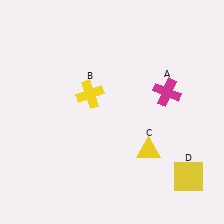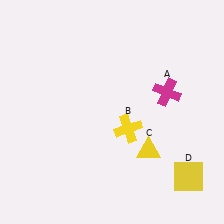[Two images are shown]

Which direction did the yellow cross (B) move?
The yellow cross (B) moved right.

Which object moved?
The yellow cross (B) moved right.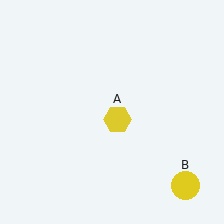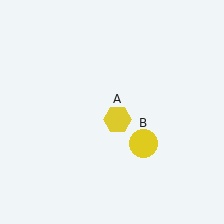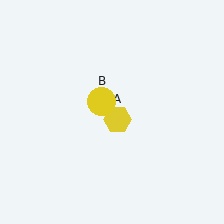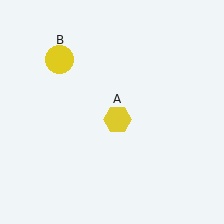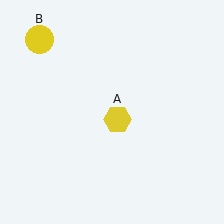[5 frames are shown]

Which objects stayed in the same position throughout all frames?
Yellow hexagon (object A) remained stationary.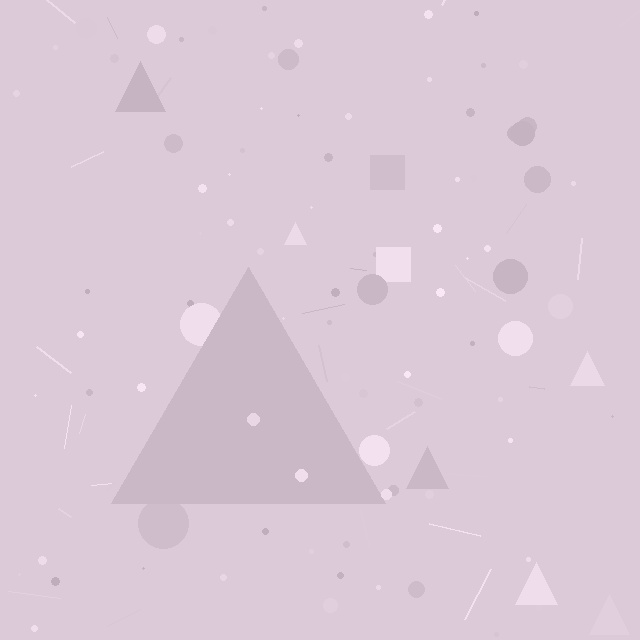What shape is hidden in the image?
A triangle is hidden in the image.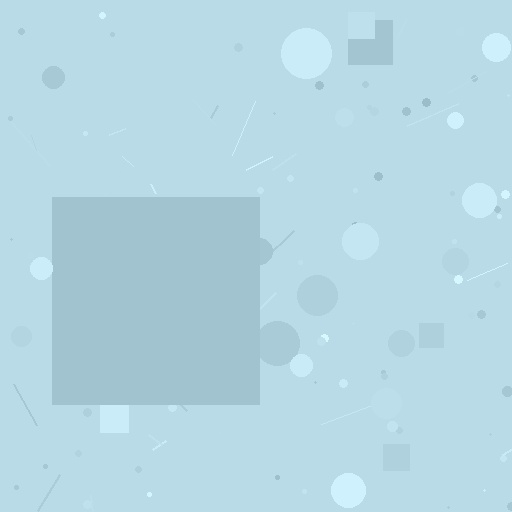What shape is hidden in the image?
A square is hidden in the image.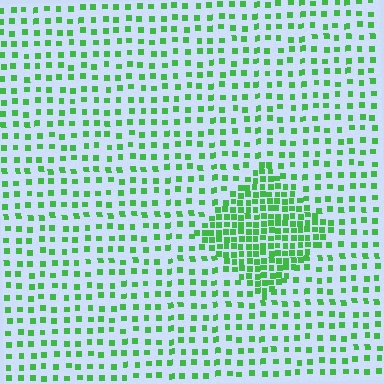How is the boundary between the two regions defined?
The boundary is defined by a change in element density (approximately 2.4x ratio). All elements are the same color, size, and shape.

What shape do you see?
I see a diamond.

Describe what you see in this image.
The image contains small green elements arranged at two different densities. A diamond-shaped region is visible where the elements are more densely packed than the surrounding area.